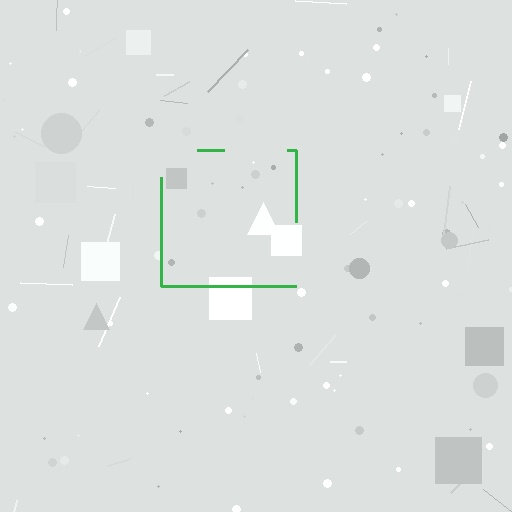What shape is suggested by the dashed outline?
The dashed outline suggests a square.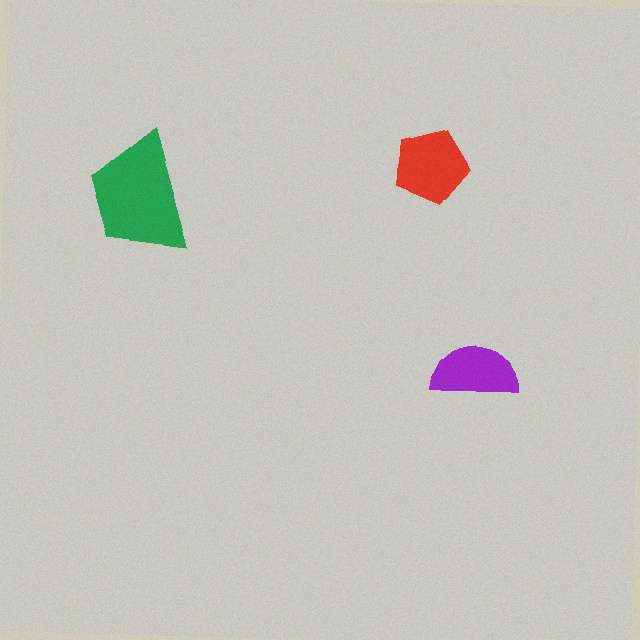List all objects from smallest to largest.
The purple semicircle, the red pentagon, the green trapezoid.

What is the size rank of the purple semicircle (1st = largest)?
3rd.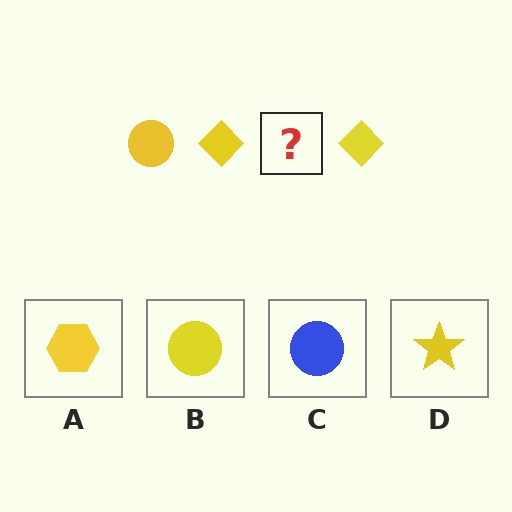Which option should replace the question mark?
Option B.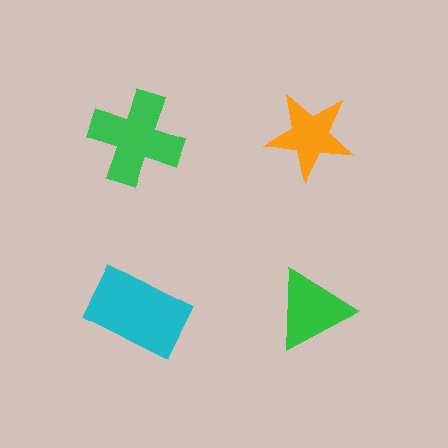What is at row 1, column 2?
An orange star.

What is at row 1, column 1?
A green cross.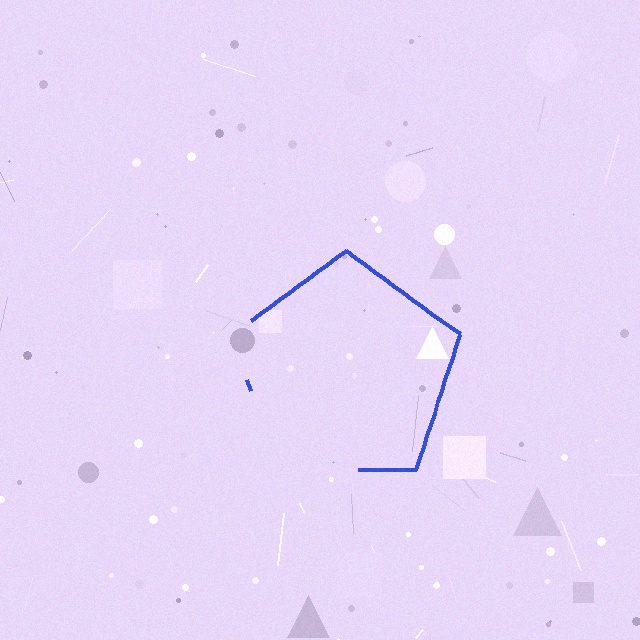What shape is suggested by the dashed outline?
The dashed outline suggests a pentagon.